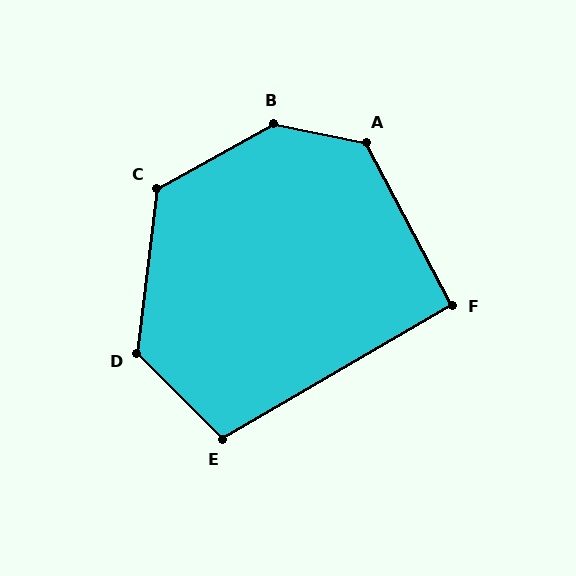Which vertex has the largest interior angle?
B, at approximately 139 degrees.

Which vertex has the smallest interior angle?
F, at approximately 93 degrees.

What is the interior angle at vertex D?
Approximately 128 degrees (obtuse).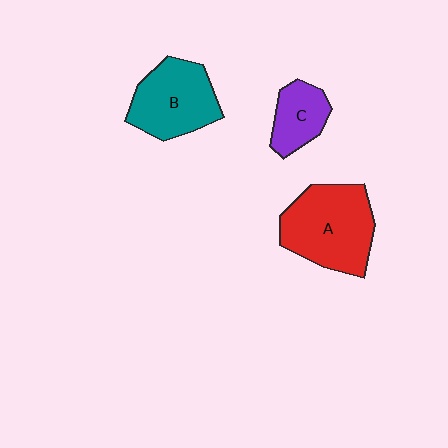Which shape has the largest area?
Shape A (red).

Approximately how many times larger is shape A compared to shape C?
Approximately 2.1 times.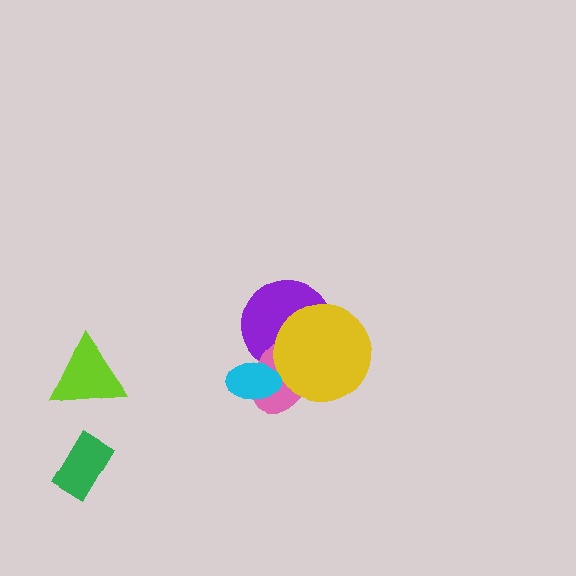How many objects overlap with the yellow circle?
2 objects overlap with the yellow circle.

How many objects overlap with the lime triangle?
0 objects overlap with the lime triangle.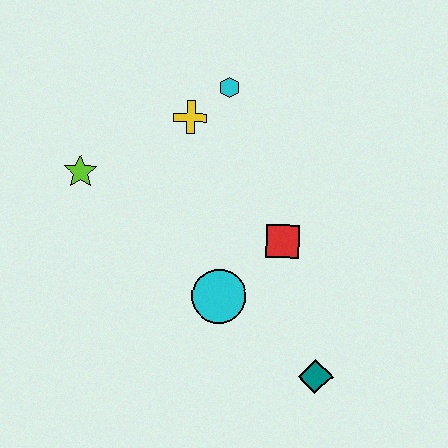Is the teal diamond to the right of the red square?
Yes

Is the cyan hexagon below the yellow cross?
No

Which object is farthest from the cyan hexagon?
The teal diamond is farthest from the cyan hexagon.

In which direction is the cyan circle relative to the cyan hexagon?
The cyan circle is below the cyan hexagon.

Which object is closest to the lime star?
The yellow cross is closest to the lime star.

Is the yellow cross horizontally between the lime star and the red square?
Yes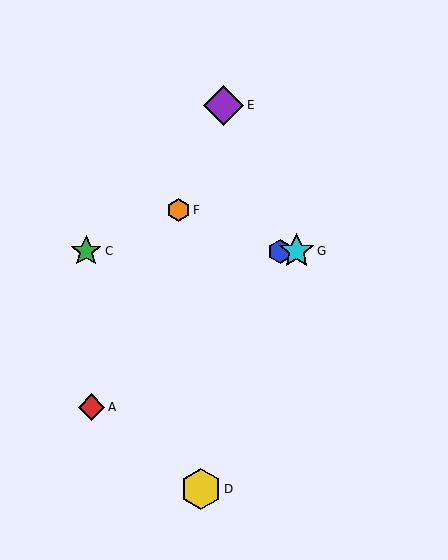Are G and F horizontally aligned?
No, G is at y≈251 and F is at y≈210.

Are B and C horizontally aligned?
Yes, both are at y≈251.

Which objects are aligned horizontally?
Objects B, C, G are aligned horizontally.